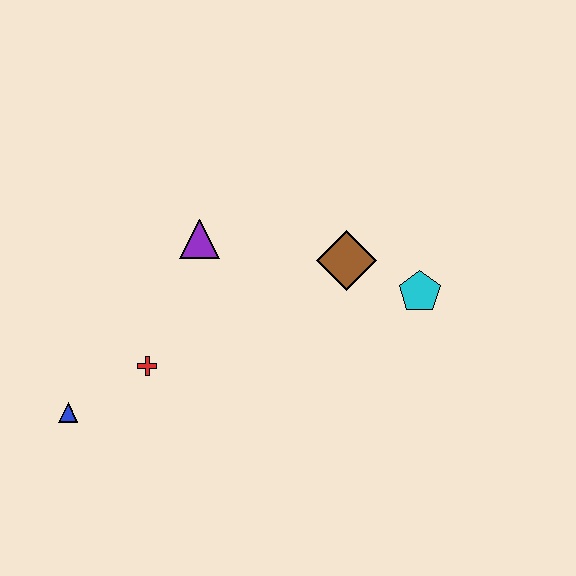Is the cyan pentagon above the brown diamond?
No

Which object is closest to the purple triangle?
The red cross is closest to the purple triangle.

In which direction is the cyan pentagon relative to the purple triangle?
The cyan pentagon is to the right of the purple triangle.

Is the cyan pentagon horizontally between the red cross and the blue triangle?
No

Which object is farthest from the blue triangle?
The cyan pentagon is farthest from the blue triangle.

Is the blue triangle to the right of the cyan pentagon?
No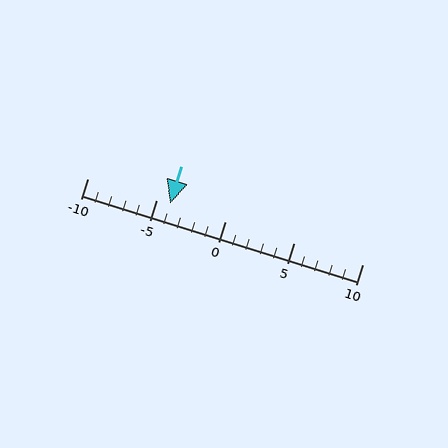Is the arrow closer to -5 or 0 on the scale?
The arrow is closer to -5.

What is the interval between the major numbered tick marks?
The major tick marks are spaced 5 units apart.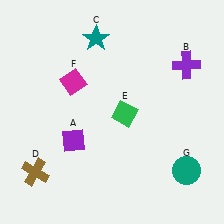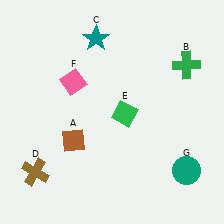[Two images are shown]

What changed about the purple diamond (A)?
In Image 1, A is purple. In Image 2, it changed to brown.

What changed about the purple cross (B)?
In Image 1, B is purple. In Image 2, it changed to green.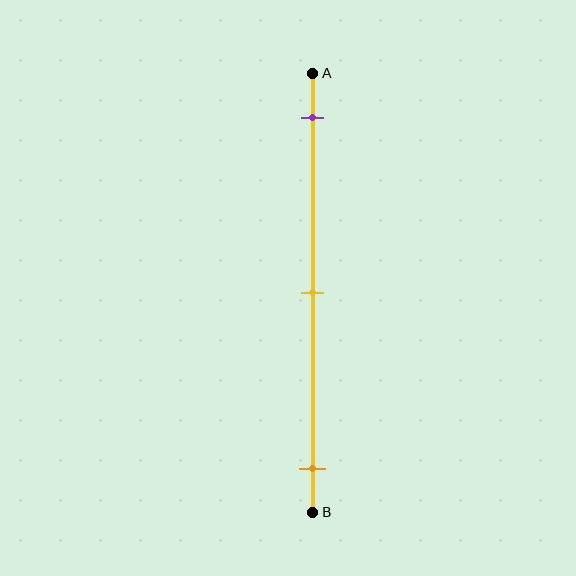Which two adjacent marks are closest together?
The purple and yellow marks are the closest adjacent pair.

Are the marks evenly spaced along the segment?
Yes, the marks are approximately evenly spaced.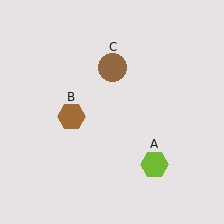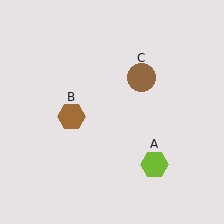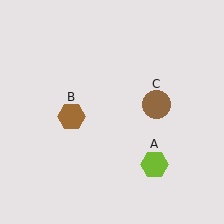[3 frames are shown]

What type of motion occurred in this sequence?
The brown circle (object C) rotated clockwise around the center of the scene.